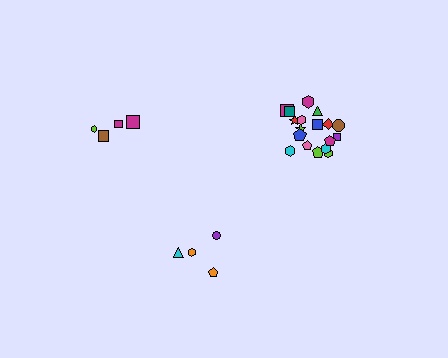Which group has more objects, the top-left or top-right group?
The top-right group.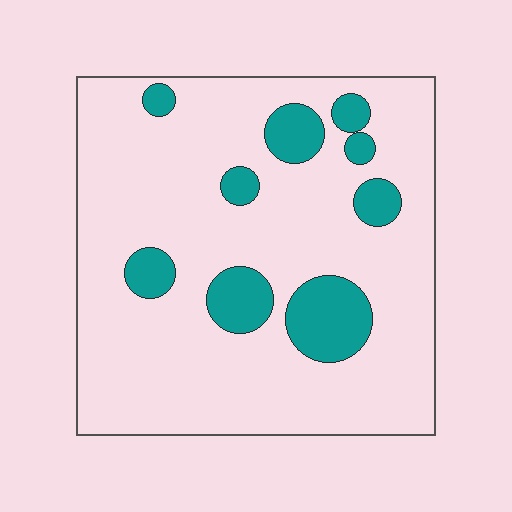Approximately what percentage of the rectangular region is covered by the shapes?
Approximately 15%.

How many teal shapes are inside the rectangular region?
9.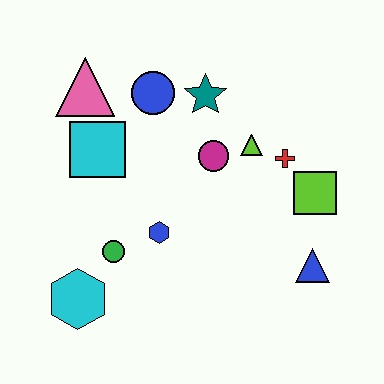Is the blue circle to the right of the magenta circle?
No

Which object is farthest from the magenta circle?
The cyan hexagon is farthest from the magenta circle.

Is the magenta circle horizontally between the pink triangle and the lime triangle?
Yes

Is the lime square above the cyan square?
No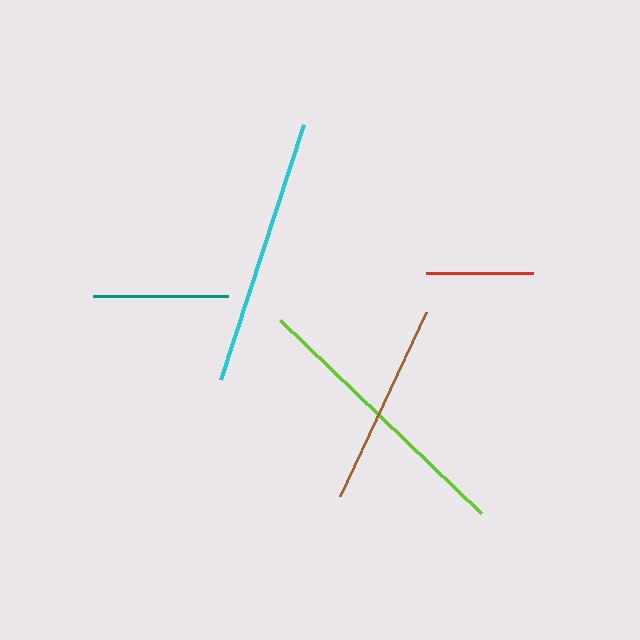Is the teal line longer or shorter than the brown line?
The brown line is longer than the teal line.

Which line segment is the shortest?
The red line is the shortest at approximately 107 pixels.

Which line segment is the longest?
The lime line is the longest at approximately 278 pixels.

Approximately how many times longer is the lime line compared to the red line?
The lime line is approximately 2.6 times the length of the red line.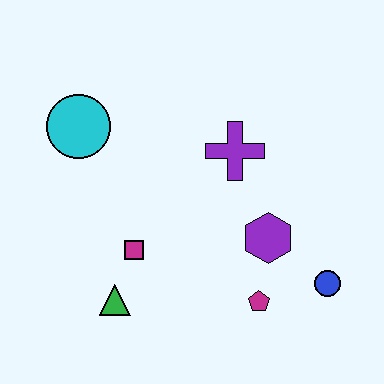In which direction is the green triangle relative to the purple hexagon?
The green triangle is to the left of the purple hexagon.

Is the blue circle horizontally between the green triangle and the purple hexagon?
No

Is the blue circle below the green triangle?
No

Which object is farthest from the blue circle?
The cyan circle is farthest from the blue circle.